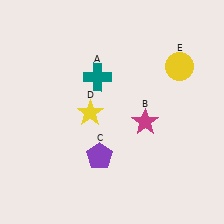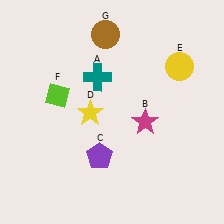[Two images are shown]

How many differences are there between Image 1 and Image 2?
There are 2 differences between the two images.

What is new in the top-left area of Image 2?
A lime diamond (F) was added in the top-left area of Image 2.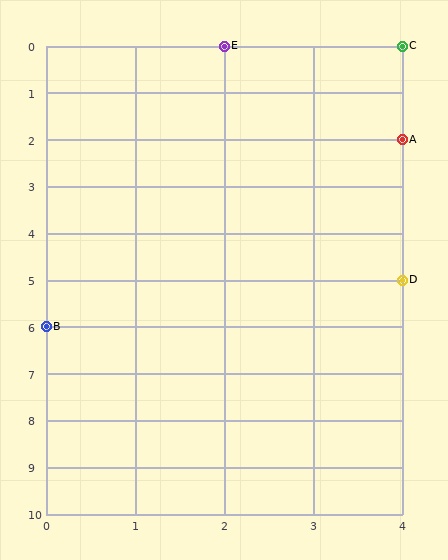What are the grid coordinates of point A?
Point A is at grid coordinates (4, 2).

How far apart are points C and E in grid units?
Points C and E are 2 columns apart.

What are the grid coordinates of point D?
Point D is at grid coordinates (4, 5).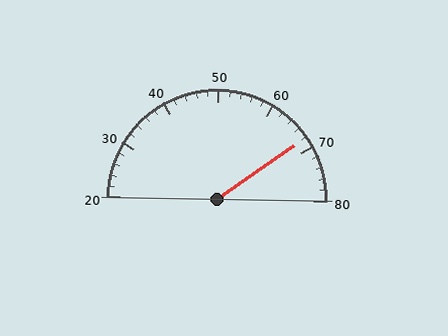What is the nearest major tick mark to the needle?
The nearest major tick mark is 70.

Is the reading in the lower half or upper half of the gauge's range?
The reading is in the upper half of the range (20 to 80).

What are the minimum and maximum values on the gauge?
The gauge ranges from 20 to 80.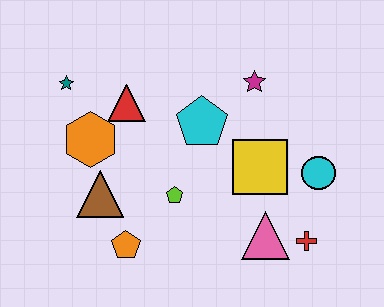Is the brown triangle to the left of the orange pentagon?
Yes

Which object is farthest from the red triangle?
The red cross is farthest from the red triangle.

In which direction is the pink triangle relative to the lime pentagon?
The pink triangle is to the right of the lime pentagon.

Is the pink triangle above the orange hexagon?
No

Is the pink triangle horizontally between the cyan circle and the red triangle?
Yes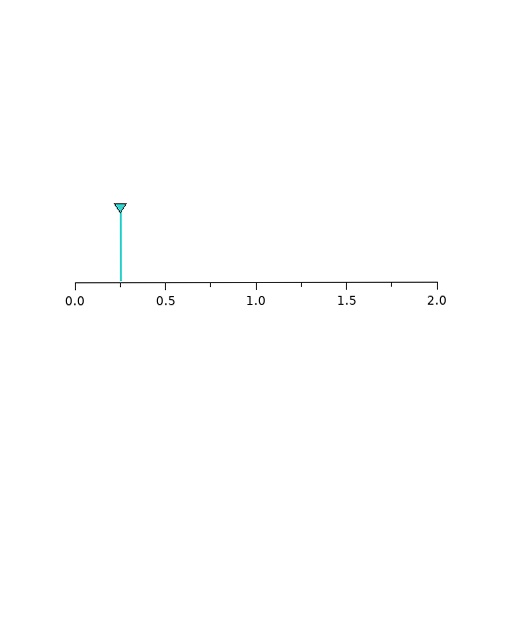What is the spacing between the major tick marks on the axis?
The major ticks are spaced 0.5 apart.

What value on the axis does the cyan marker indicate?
The marker indicates approximately 0.25.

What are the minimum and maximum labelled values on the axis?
The axis runs from 0.0 to 2.0.